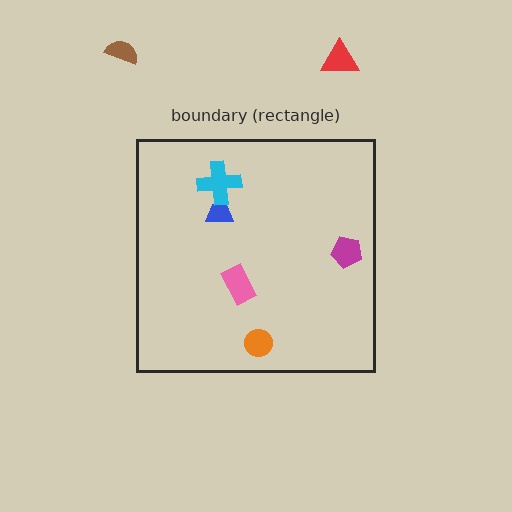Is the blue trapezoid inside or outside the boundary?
Inside.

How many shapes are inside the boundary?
5 inside, 2 outside.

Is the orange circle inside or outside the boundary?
Inside.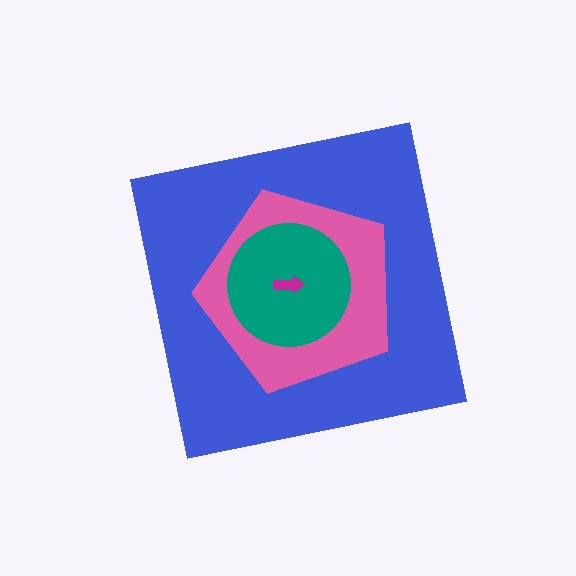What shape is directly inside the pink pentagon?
The teal circle.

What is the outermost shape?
The blue square.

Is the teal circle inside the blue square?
Yes.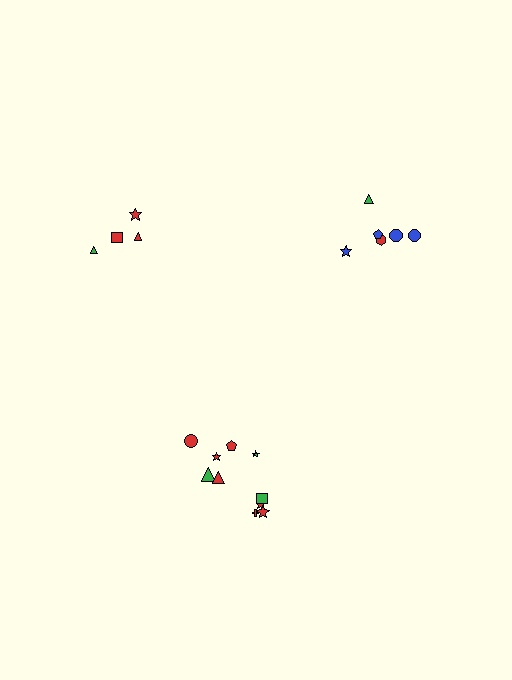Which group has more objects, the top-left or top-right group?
The top-right group.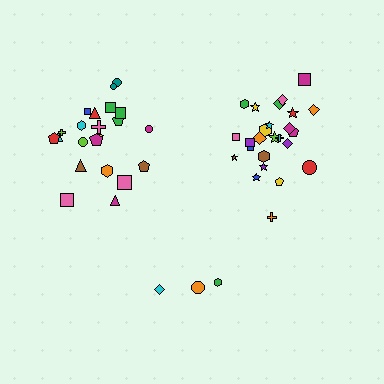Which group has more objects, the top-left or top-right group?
The top-right group.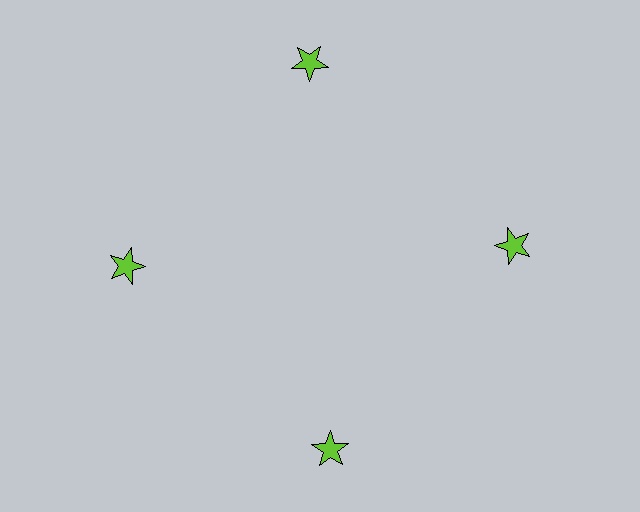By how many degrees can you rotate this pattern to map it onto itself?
The pattern maps onto itself every 90 degrees of rotation.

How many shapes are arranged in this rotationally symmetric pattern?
There are 4 shapes, arranged in 4 groups of 1.